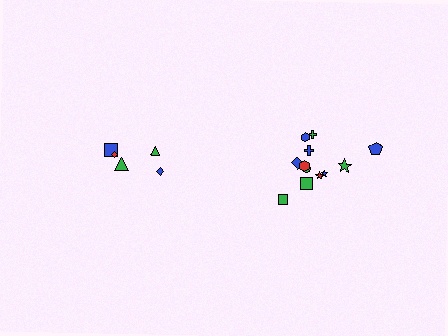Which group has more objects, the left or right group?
The right group.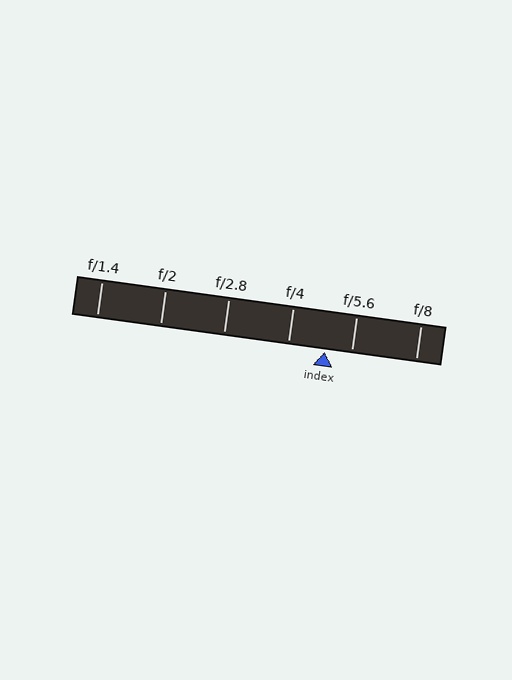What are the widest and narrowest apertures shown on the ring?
The widest aperture shown is f/1.4 and the narrowest is f/8.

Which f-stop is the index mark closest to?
The index mark is closest to f/5.6.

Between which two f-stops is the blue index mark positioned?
The index mark is between f/4 and f/5.6.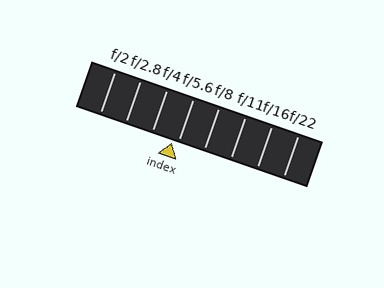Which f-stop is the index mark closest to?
The index mark is closest to f/5.6.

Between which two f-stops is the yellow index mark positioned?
The index mark is between f/4 and f/5.6.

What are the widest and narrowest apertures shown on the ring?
The widest aperture shown is f/2 and the narrowest is f/22.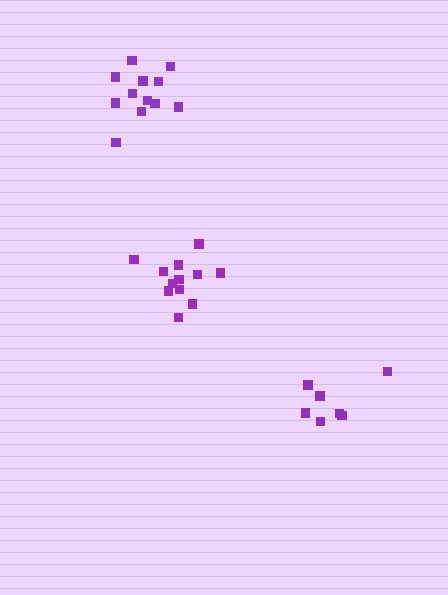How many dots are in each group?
Group 1: 12 dots, Group 2: 12 dots, Group 3: 7 dots (31 total).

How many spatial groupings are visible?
There are 3 spatial groupings.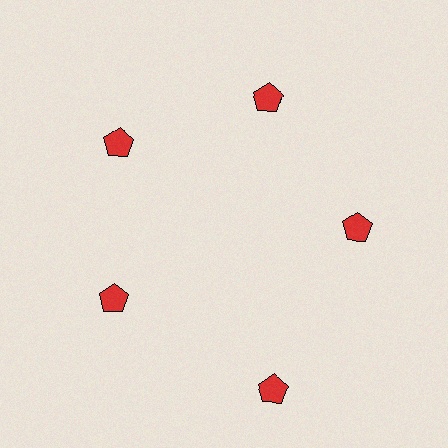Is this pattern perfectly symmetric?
No. The 5 red pentagons are arranged in a ring, but one element near the 5 o'clock position is pushed outward from the center, breaking the 5-fold rotational symmetry.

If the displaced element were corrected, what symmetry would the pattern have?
It would have 5-fold rotational symmetry — the pattern would map onto itself every 72 degrees.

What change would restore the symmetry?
The symmetry would be restored by moving it inward, back onto the ring so that all 5 pentagons sit at equal angles and equal distance from the center.